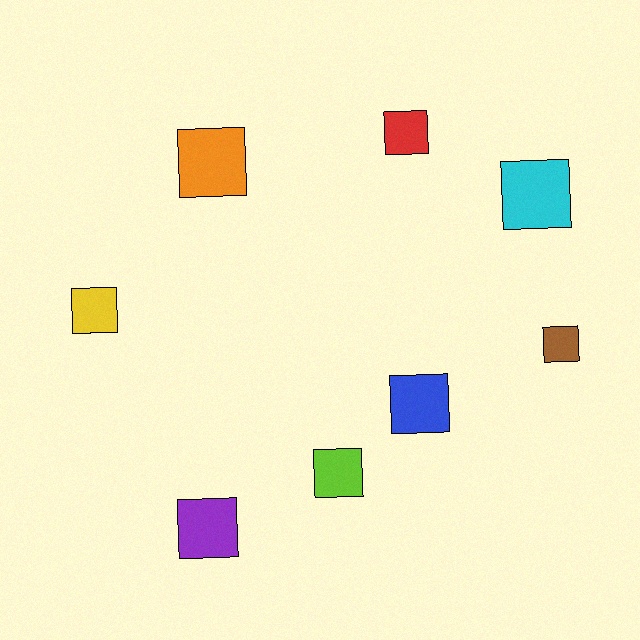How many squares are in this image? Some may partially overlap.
There are 8 squares.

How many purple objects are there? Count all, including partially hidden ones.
There is 1 purple object.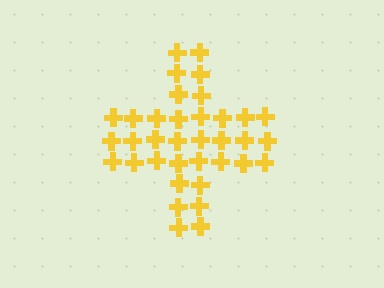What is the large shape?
The large shape is a cross.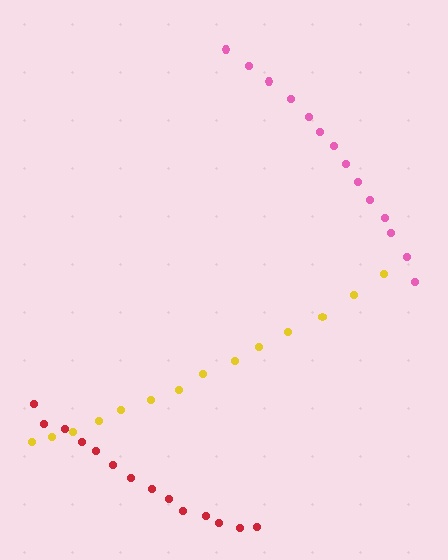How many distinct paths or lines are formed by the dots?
There are 3 distinct paths.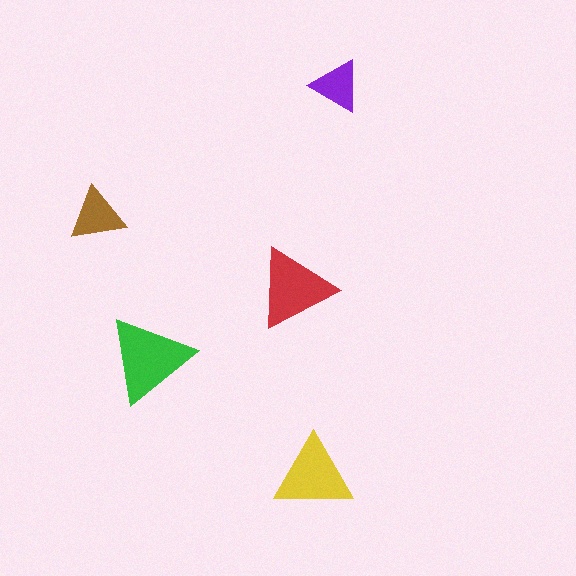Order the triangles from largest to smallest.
the green one, the red one, the yellow one, the brown one, the purple one.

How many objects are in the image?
There are 5 objects in the image.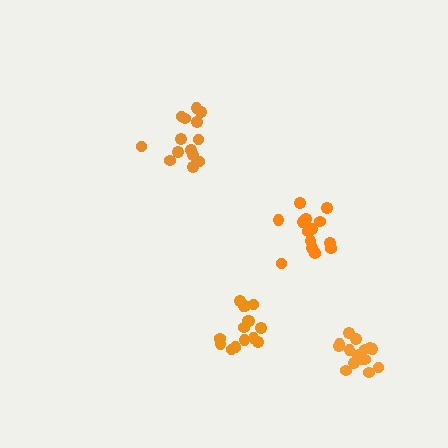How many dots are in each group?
Group 1: 15 dots, Group 2: 14 dots, Group 3: 17 dots, Group 4: 16 dots (62 total).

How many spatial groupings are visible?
There are 4 spatial groupings.